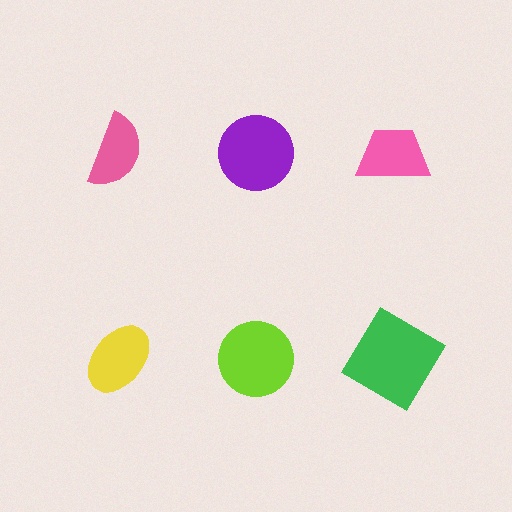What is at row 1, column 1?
A pink semicircle.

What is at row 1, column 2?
A purple circle.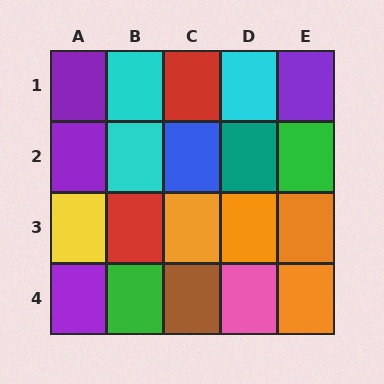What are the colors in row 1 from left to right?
Purple, cyan, red, cyan, purple.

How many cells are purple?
4 cells are purple.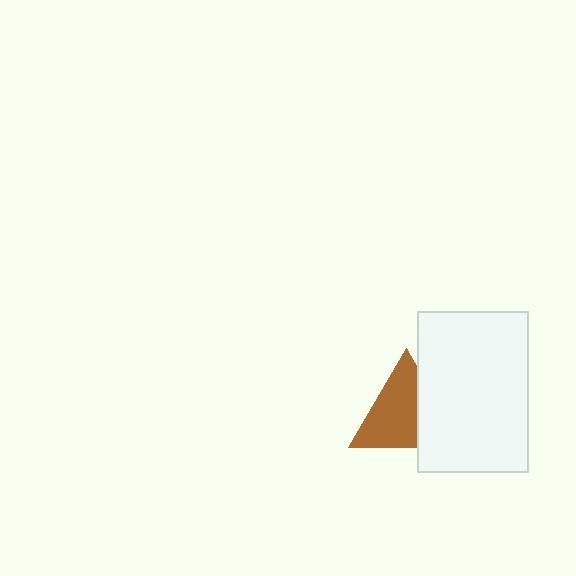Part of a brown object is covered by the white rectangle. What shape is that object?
It is a triangle.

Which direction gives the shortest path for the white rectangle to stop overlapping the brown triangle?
Moving right gives the shortest separation.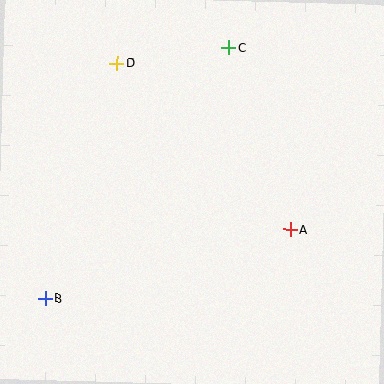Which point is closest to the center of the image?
Point A at (291, 229) is closest to the center.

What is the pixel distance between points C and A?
The distance between C and A is 192 pixels.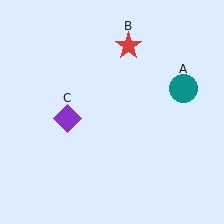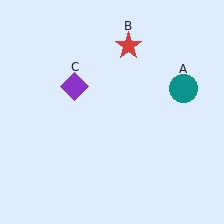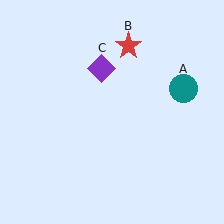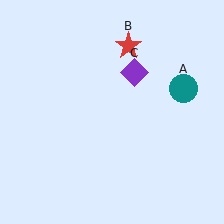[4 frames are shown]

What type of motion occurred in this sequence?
The purple diamond (object C) rotated clockwise around the center of the scene.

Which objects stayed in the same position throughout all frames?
Teal circle (object A) and red star (object B) remained stationary.